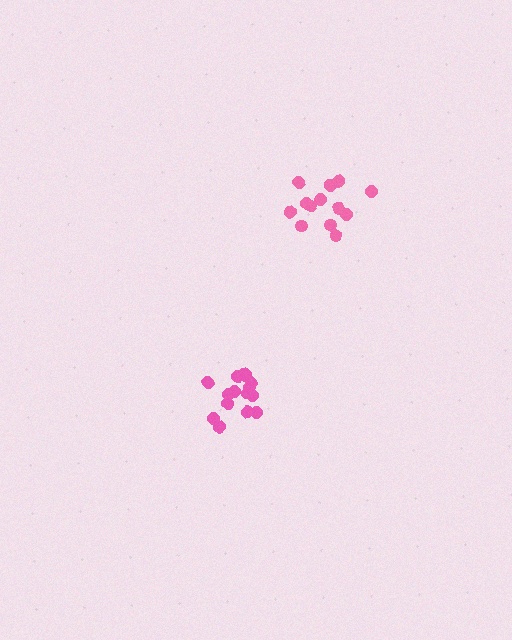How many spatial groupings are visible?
There are 2 spatial groupings.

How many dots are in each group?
Group 1: 15 dots, Group 2: 13 dots (28 total).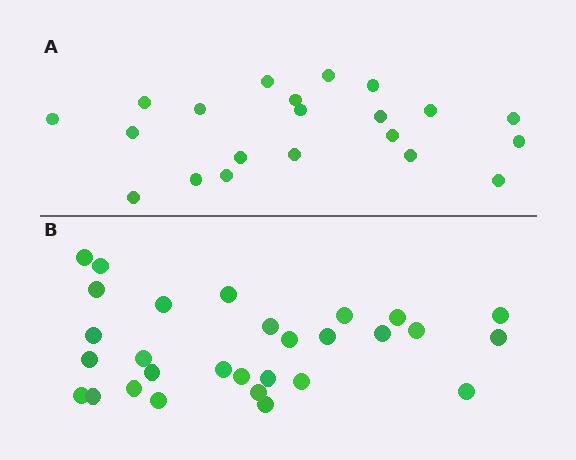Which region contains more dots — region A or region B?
Region B (the bottom region) has more dots.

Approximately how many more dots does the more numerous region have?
Region B has roughly 8 or so more dots than region A.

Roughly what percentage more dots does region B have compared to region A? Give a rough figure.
About 40% more.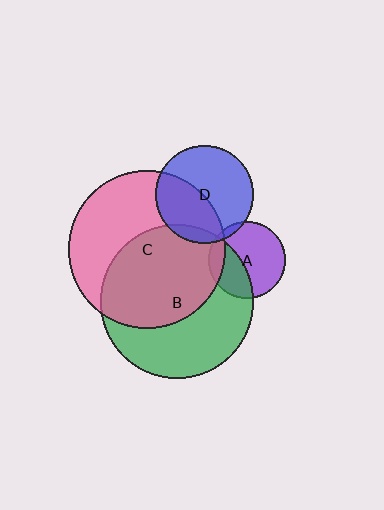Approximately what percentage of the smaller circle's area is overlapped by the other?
Approximately 55%.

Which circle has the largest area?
Circle C (pink).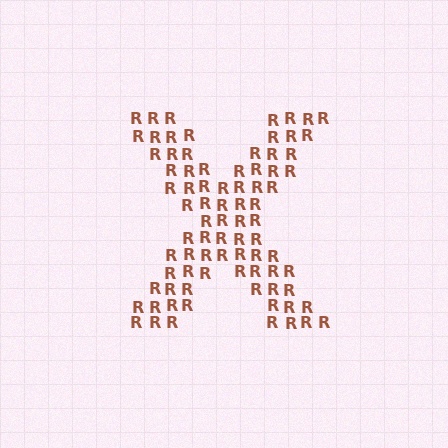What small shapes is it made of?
It is made of small letter R's.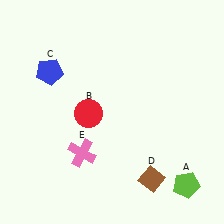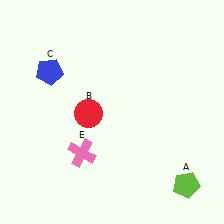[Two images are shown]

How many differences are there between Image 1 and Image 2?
There is 1 difference between the two images.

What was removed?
The brown diamond (D) was removed in Image 2.